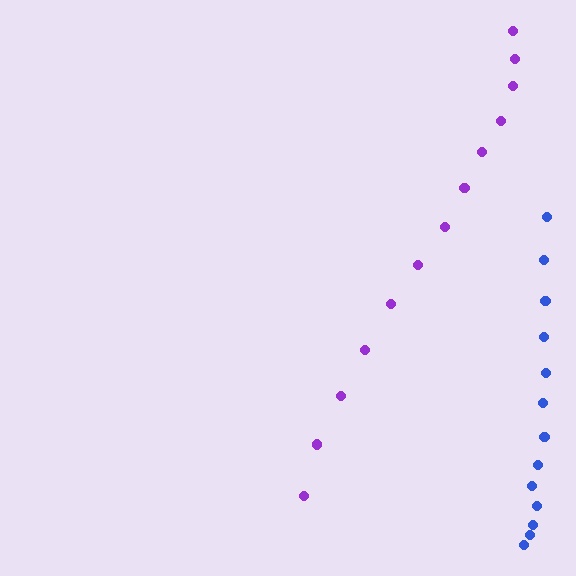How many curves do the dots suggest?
There are 2 distinct paths.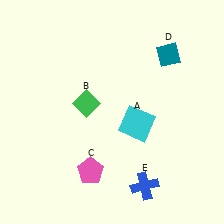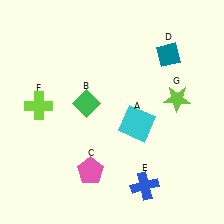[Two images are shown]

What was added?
A lime cross (F), a lime star (G) were added in Image 2.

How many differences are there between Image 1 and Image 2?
There are 2 differences between the two images.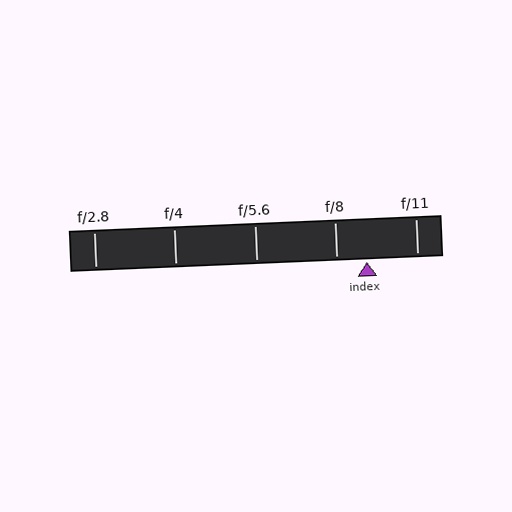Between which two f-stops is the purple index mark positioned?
The index mark is between f/8 and f/11.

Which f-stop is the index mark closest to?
The index mark is closest to f/8.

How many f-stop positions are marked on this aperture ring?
There are 5 f-stop positions marked.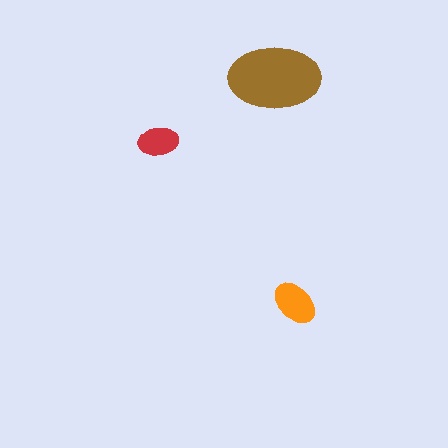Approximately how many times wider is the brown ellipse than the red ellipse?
About 2.5 times wider.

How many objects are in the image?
There are 3 objects in the image.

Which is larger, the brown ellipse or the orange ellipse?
The brown one.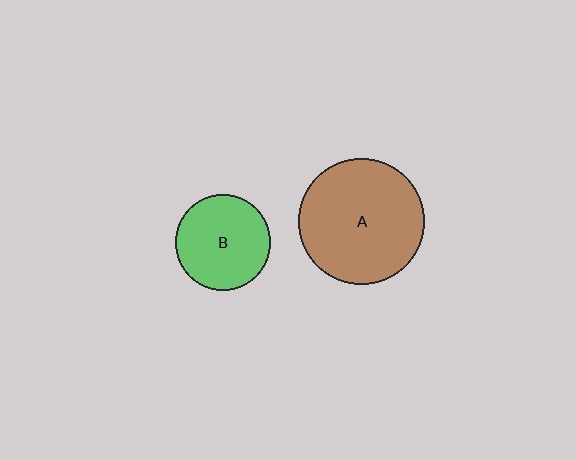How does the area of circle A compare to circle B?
Approximately 1.7 times.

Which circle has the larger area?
Circle A (brown).